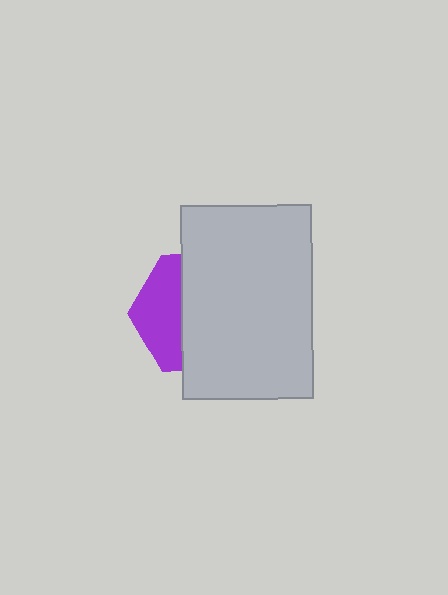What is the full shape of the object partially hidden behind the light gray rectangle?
The partially hidden object is a purple hexagon.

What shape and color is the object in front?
The object in front is a light gray rectangle.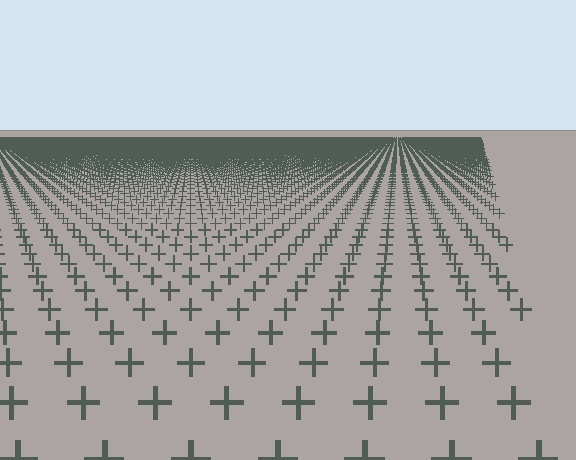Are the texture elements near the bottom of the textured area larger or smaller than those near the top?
Larger. Near the bottom, elements are closer to the viewer and appear at a bigger on-screen size.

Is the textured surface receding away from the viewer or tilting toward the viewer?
The surface is receding away from the viewer. Texture elements get smaller and denser toward the top.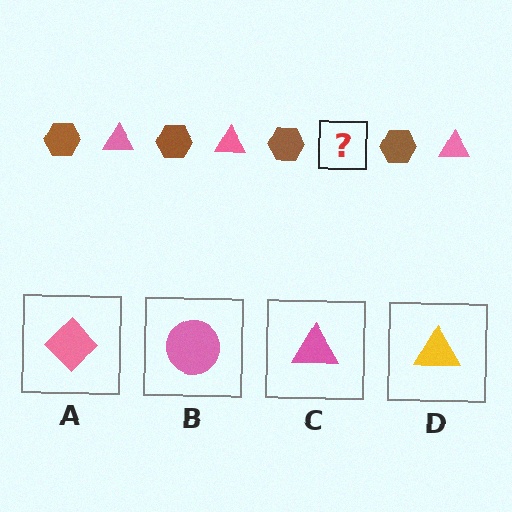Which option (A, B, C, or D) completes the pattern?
C.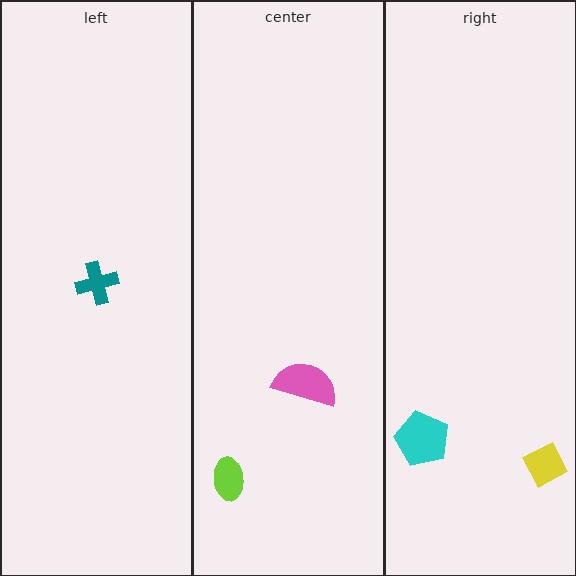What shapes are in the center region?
The lime ellipse, the pink semicircle.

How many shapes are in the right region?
2.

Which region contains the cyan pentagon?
The right region.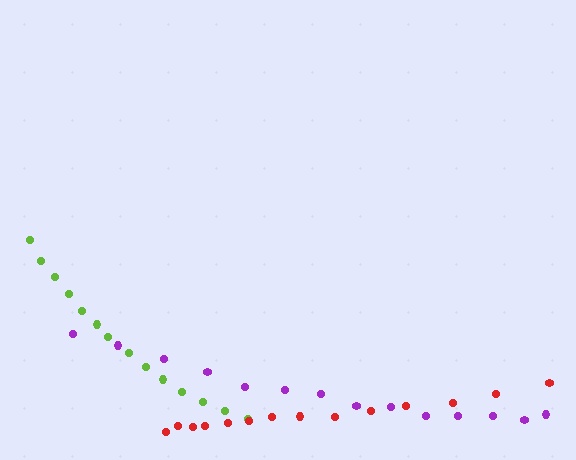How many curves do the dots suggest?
There are 3 distinct paths.